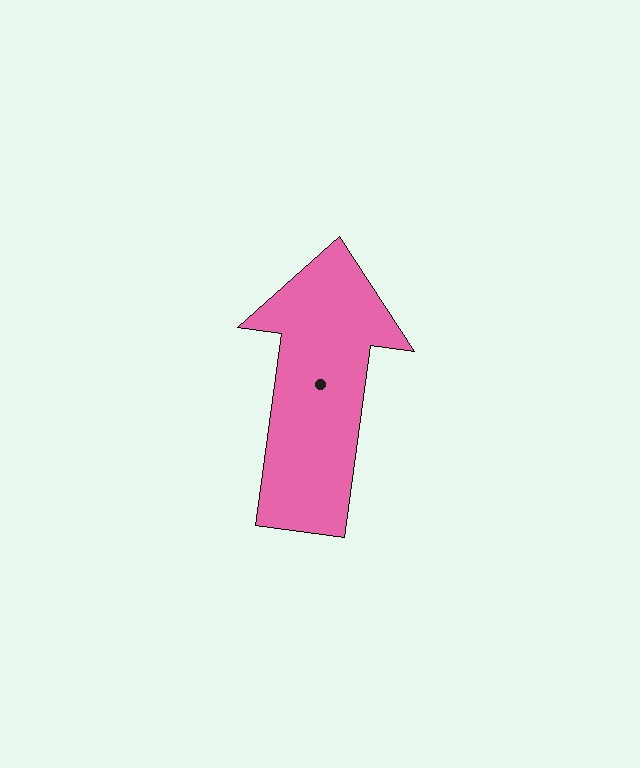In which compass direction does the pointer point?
North.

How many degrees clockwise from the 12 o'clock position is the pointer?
Approximately 8 degrees.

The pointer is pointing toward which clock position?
Roughly 12 o'clock.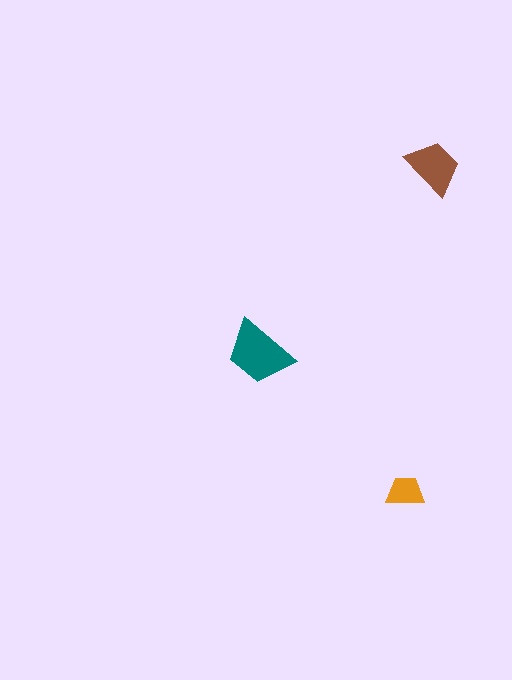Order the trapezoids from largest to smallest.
the teal one, the brown one, the orange one.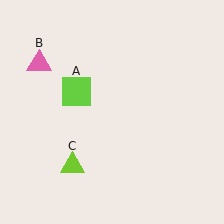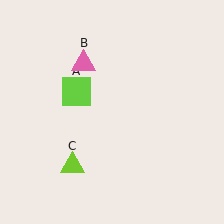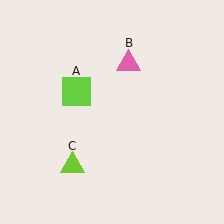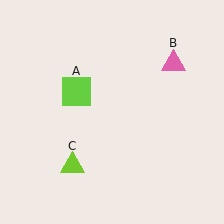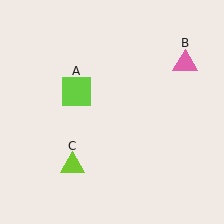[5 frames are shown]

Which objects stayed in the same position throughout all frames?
Lime square (object A) and lime triangle (object C) remained stationary.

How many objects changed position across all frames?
1 object changed position: pink triangle (object B).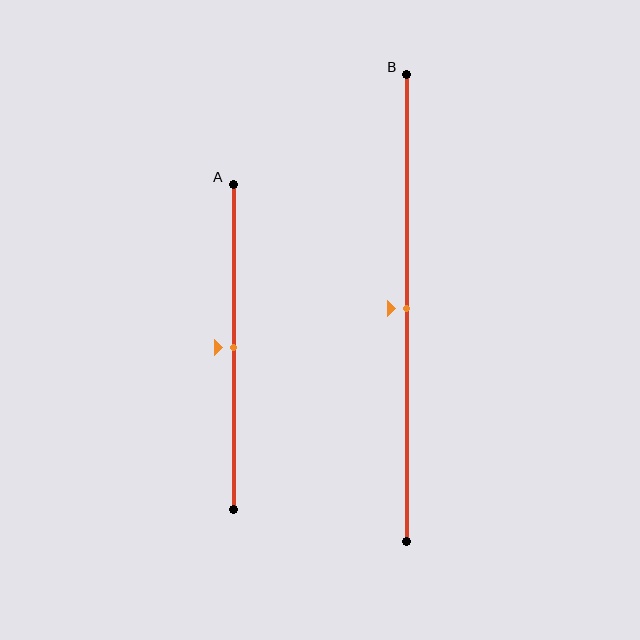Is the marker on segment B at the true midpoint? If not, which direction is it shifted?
Yes, the marker on segment B is at the true midpoint.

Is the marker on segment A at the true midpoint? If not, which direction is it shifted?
Yes, the marker on segment A is at the true midpoint.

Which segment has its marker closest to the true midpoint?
Segment A has its marker closest to the true midpoint.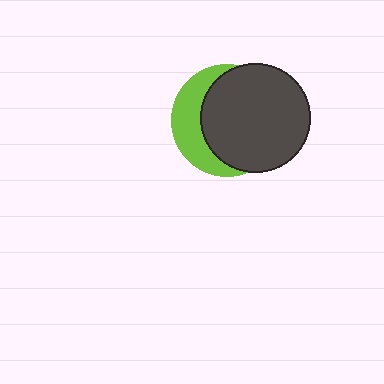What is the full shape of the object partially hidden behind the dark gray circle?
The partially hidden object is a lime circle.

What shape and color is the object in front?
The object in front is a dark gray circle.